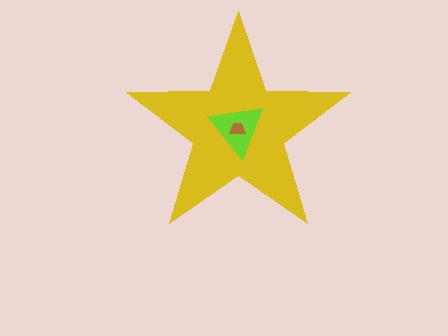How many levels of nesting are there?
3.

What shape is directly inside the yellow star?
The lime triangle.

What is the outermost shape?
The yellow star.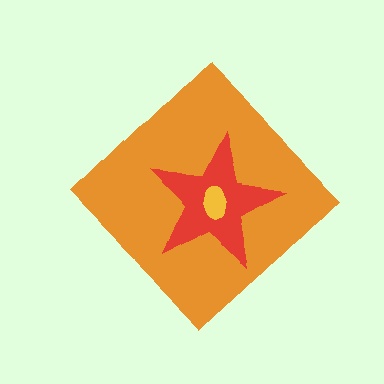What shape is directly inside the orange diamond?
The red star.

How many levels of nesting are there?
3.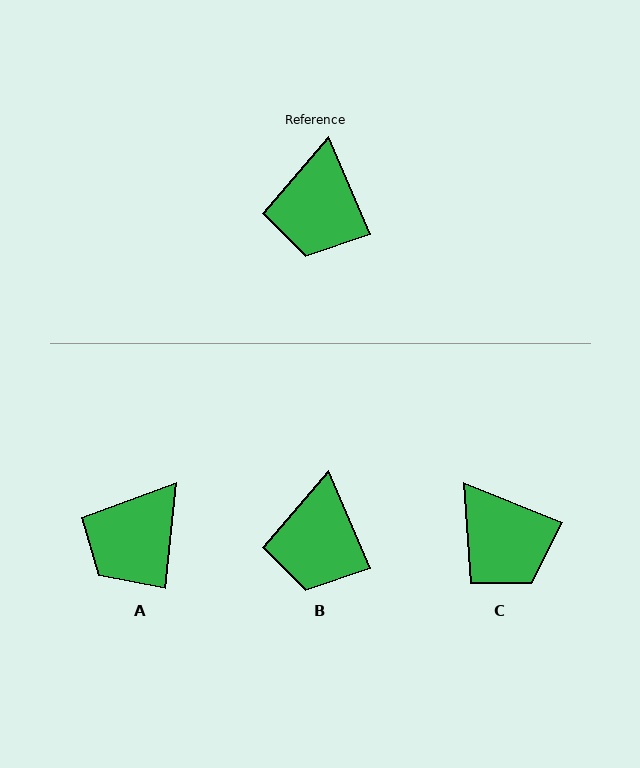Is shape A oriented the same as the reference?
No, it is off by about 30 degrees.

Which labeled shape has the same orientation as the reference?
B.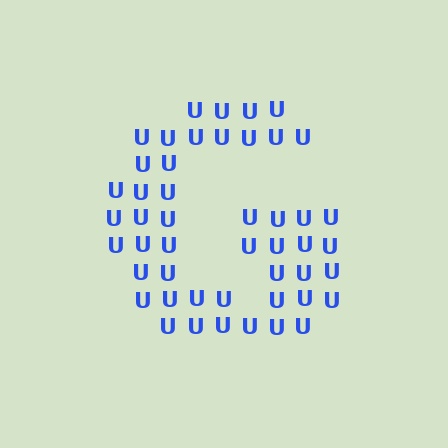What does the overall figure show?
The overall figure shows the letter G.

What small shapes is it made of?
It is made of small letter U's.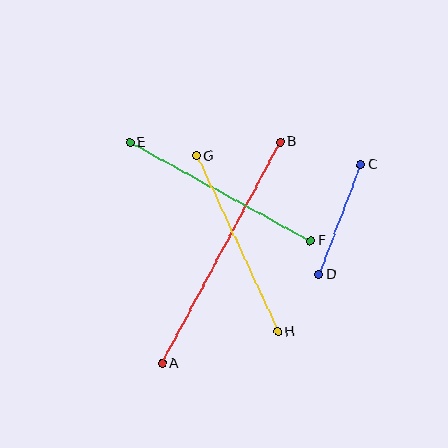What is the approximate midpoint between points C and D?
The midpoint is at approximately (340, 220) pixels.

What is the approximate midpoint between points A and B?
The midpoint is at approximately (221, 253) pixels.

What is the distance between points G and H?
The distance is approximately 194 pixels.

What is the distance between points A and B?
The distance is approximately 251 pixels.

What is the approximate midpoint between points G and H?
The midpoint is at approximately (237, 244) pixels.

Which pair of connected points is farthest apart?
Points A and B are farthest apart.